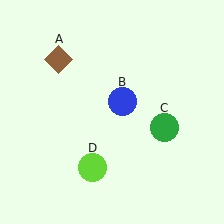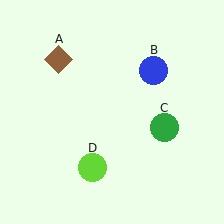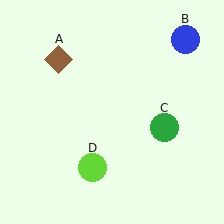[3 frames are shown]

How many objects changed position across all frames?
1 object changed position: blue circle (object B).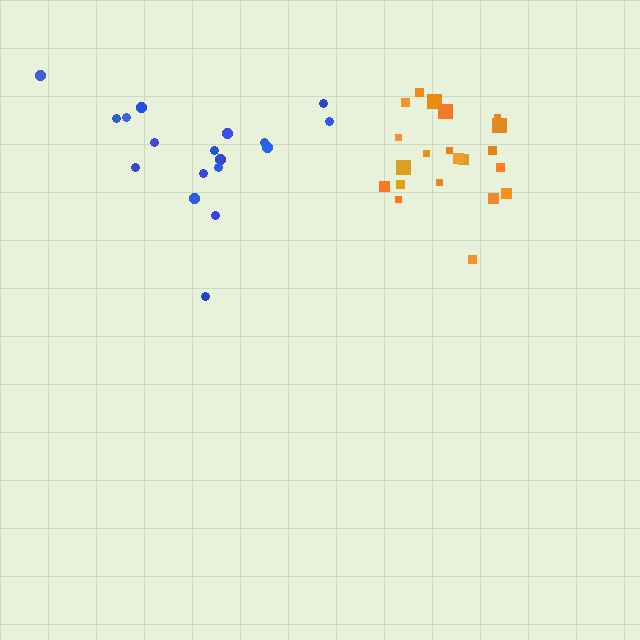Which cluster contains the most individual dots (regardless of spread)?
Orange (21).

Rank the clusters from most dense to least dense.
orange, blue.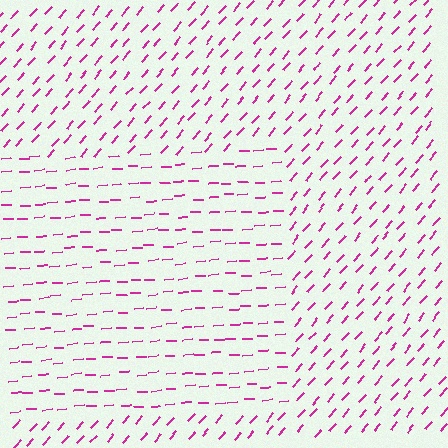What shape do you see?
I see a rectangle.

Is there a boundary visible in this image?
Yes, there is a texture boundary formed by a change in line orientation.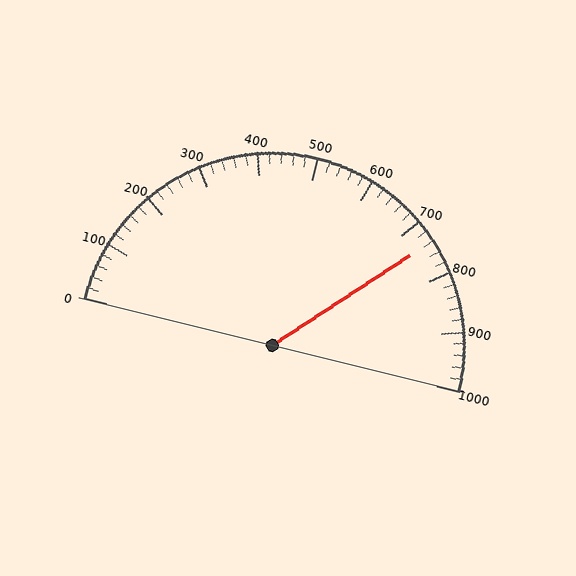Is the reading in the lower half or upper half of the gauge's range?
The reading is in the upper half of the range (0 to 1000).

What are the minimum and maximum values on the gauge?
The gauge ranges from 0 to 1000.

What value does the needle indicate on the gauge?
The needle indicates approximately 740.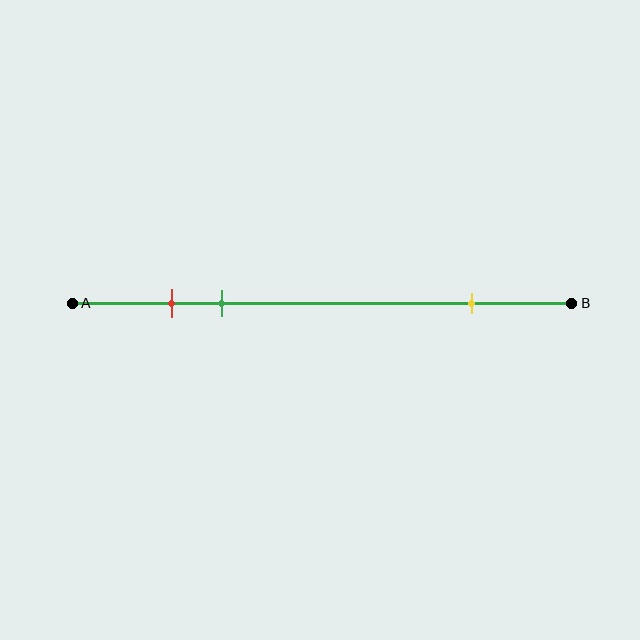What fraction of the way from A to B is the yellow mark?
The yellow mark is approximately 80% (0.8) of the way from A to B.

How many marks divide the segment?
There are 3 marks dividing the segment.